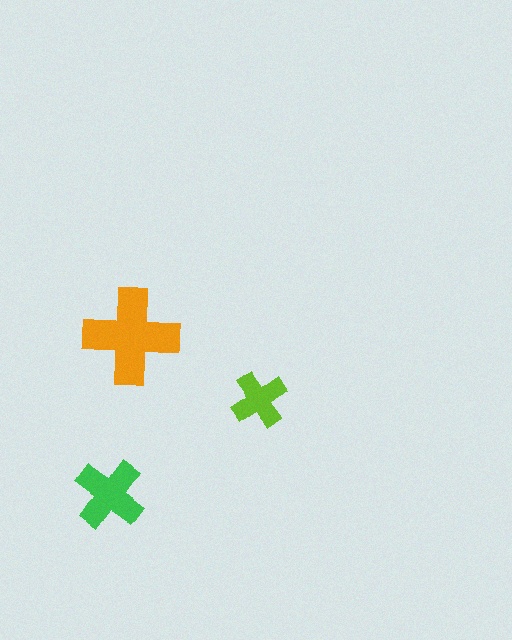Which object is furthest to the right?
The lime cross is rightmost.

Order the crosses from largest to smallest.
the orange one, the green one, the lime one.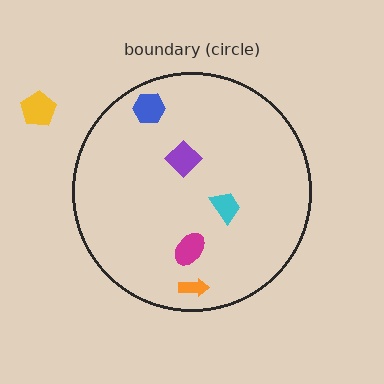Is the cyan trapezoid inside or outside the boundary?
Inside.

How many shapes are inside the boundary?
5 inside, 1 outside.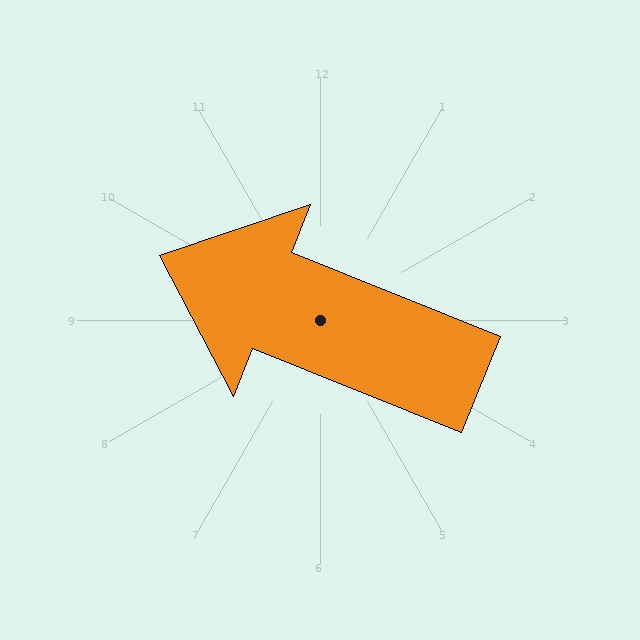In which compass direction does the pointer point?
West.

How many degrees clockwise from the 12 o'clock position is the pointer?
Approximately 292 degrees.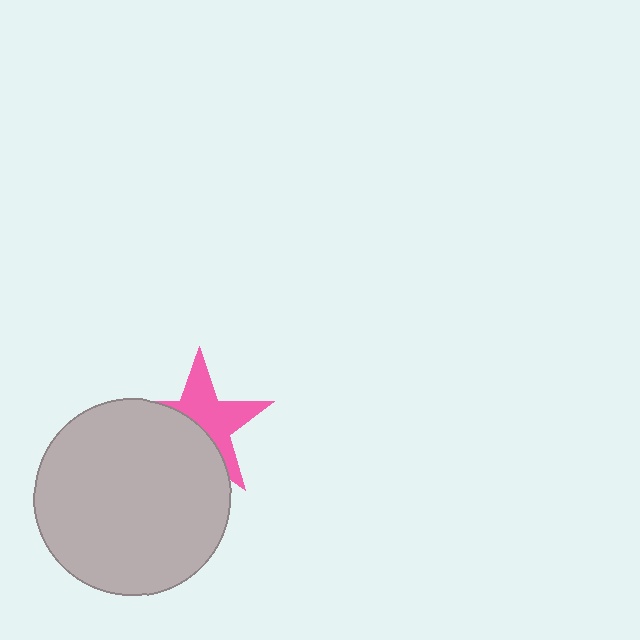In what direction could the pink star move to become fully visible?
The pink star could move up. That would shift it out from behind the light gray circle entirely.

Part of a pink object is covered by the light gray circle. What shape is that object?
It is a star.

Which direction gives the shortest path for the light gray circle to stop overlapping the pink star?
Moving down gives the shortest separation.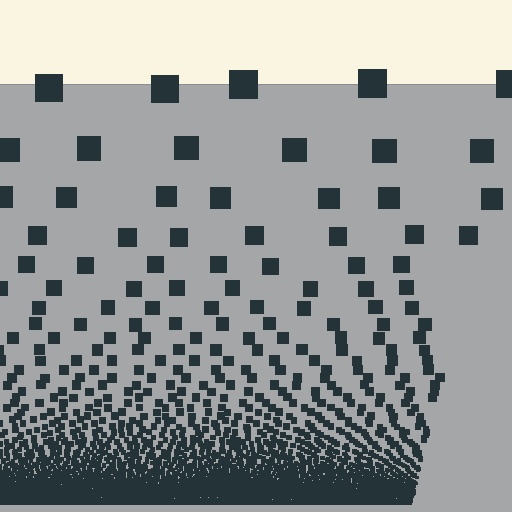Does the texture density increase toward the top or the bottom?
Density increases toward the bottom.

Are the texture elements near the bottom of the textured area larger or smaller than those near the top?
Smaller. The gradient is inverted — elements near the bottom are smaller and denser.